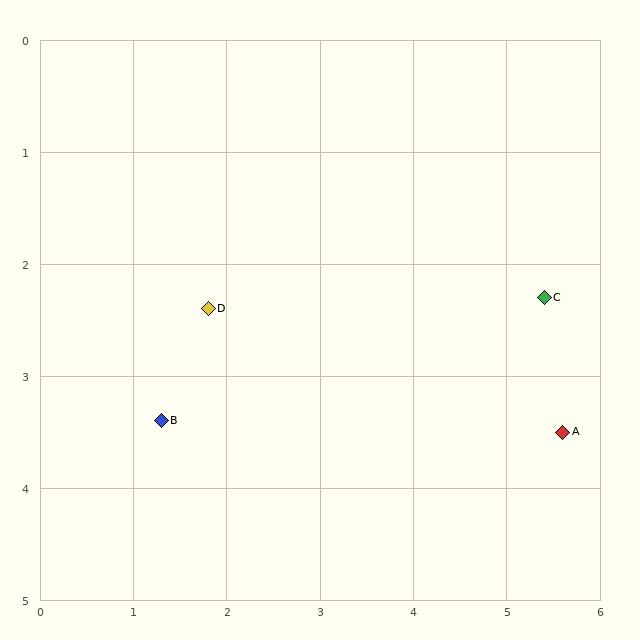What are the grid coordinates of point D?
Point D is at approximately (1.8, 2.4).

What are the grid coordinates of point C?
Point C is at approximately (5.4, 2.3).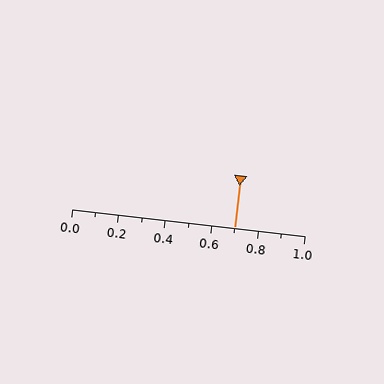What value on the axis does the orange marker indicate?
The marker indicates approximately 0.7.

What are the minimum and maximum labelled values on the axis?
The axis runs from 0.0 to 1.0.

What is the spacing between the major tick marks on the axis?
The major ticks are spaced 0.2 apart.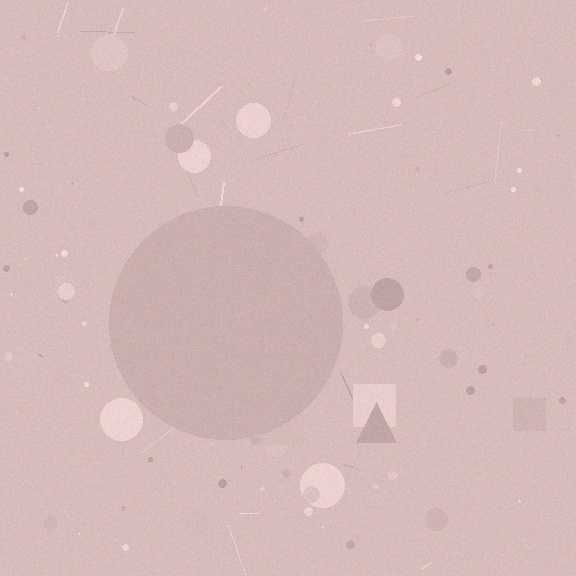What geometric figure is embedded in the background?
A circle is embedded in the background.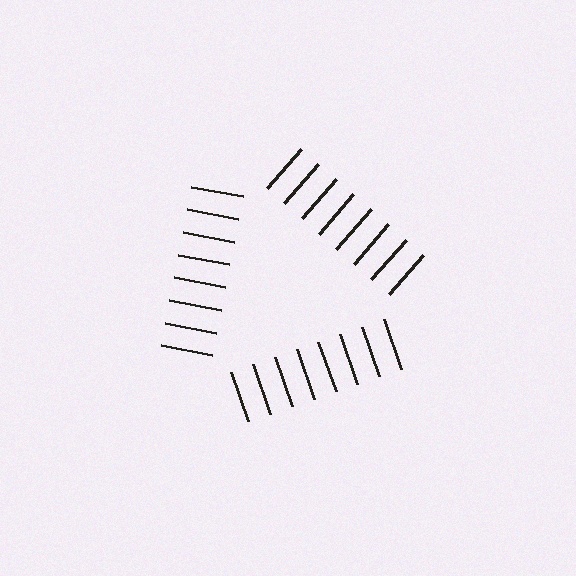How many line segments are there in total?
24 — 8 along each of the 3 edges.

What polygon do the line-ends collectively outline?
An illusory triangle — the line segments terminate on its edges but no continuous stroke is drawn.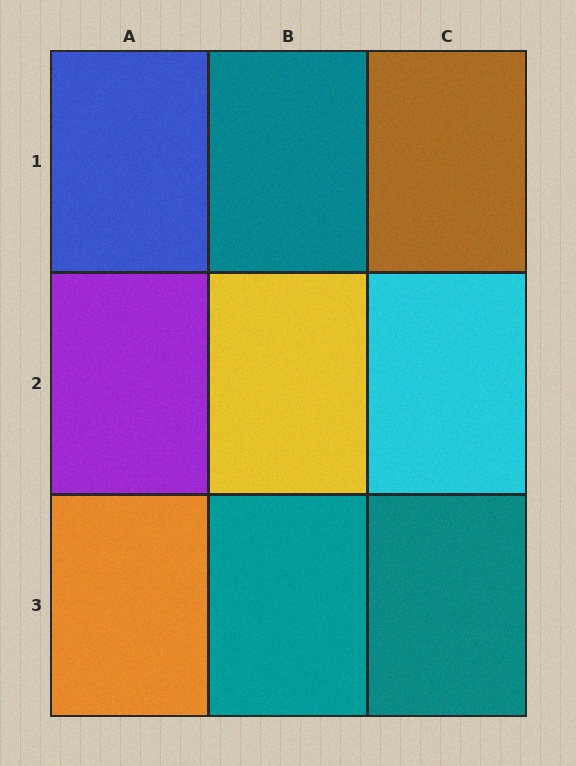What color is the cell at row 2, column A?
Purple.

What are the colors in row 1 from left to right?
Blue, teal, brown.